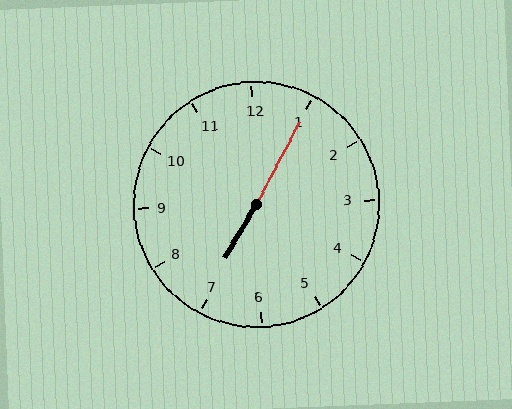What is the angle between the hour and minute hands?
Approximately 178 degrees.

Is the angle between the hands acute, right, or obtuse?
It is obtuse.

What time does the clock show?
7:05.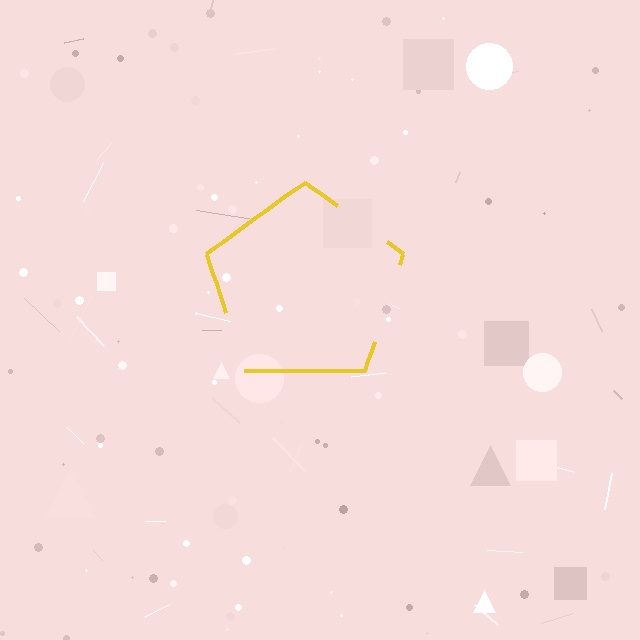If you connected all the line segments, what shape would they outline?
They would outline a pentagon.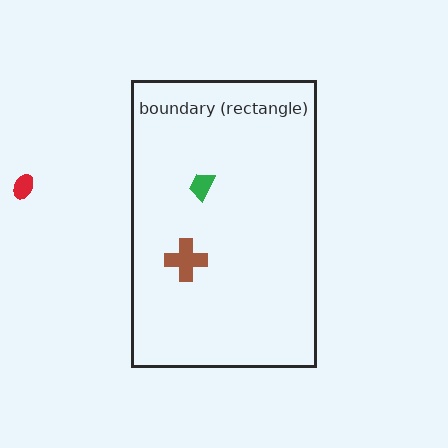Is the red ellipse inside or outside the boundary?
Outside.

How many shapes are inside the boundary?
2 inside, 1 outside.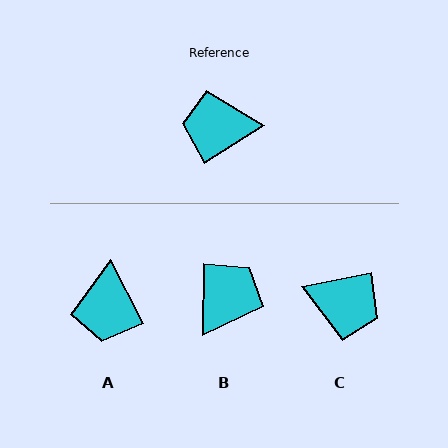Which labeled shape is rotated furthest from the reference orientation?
C, about 159 degrees away.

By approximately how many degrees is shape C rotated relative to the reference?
Approximately 159 degrees counter-clockwise.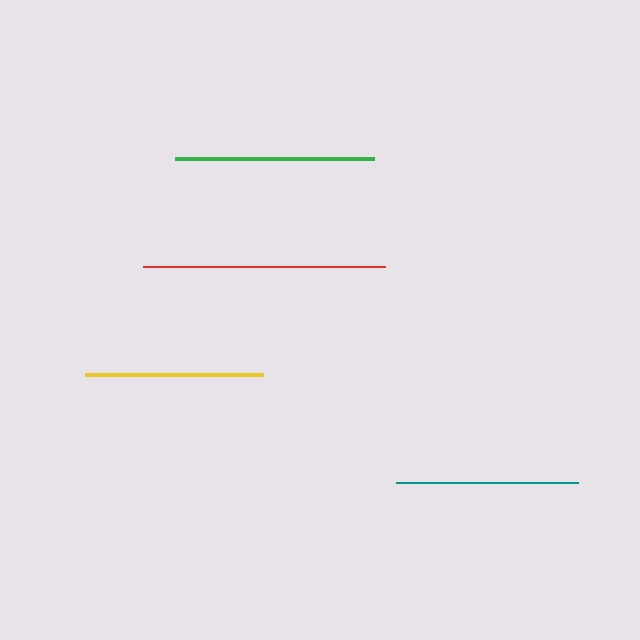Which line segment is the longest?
The red line is the longest at approximately 243 pixels.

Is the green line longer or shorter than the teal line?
The green line is longer than the teal line.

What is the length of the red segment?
The red segment is approximately 243 pixels long.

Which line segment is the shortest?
The yellow line is the shortest at approximately 178 pixels.